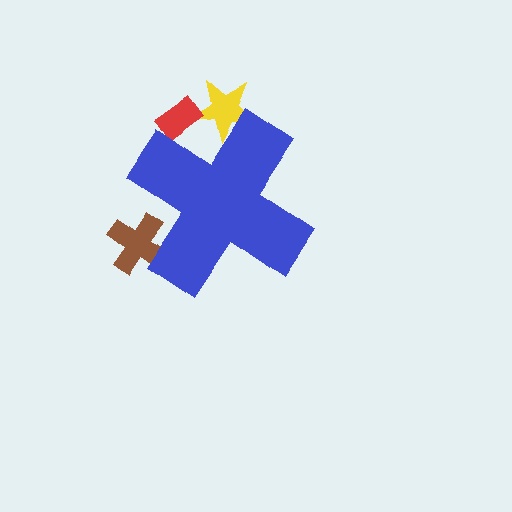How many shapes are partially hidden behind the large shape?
3 shapes are partially hidden.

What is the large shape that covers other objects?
A blue cross.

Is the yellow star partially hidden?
Yes, the yellow star is partially hidden behind the blue cross.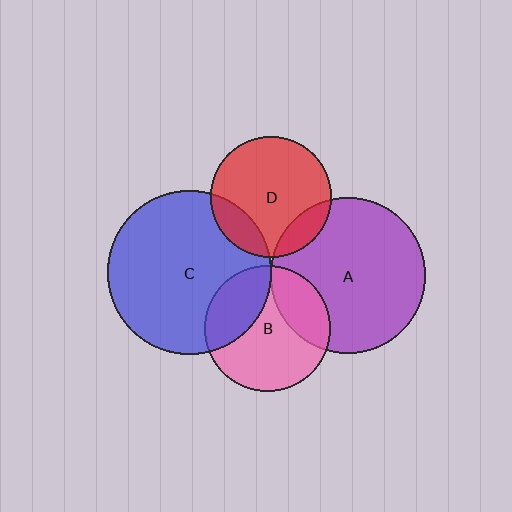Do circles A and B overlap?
Yes.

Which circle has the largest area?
Circle C (blue).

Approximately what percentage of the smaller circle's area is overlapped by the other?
Approximately 25%.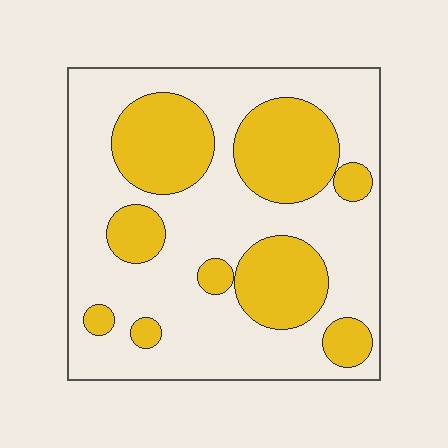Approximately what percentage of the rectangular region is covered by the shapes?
Approximately 35%.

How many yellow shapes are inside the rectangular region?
9.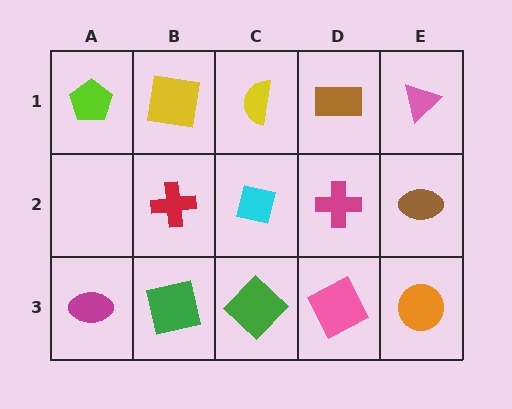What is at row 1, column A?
A lime pentagon.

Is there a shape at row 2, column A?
No, that cell is empty.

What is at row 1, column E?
A pink triangle.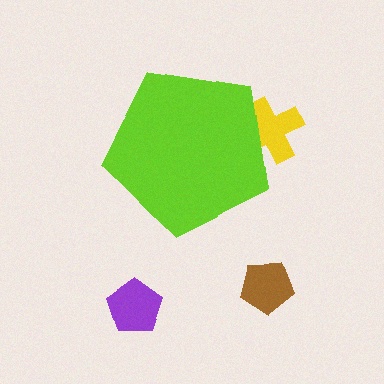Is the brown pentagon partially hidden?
No, the brown pentagon is fully visible.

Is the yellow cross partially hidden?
Yes, the yellow cross is partially hidden behind the lime pentagon.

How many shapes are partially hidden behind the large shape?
1 shape is partially hidden.